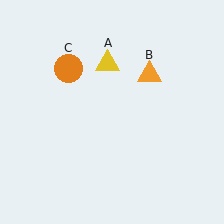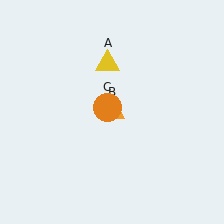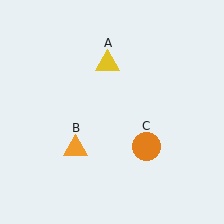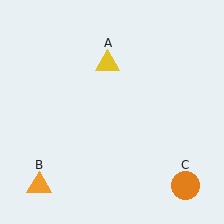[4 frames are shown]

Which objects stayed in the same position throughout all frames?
Yellow triangle (object A) remained stationary.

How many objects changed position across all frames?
2 objects changed position: orange triangle (object B), orange circle (object C).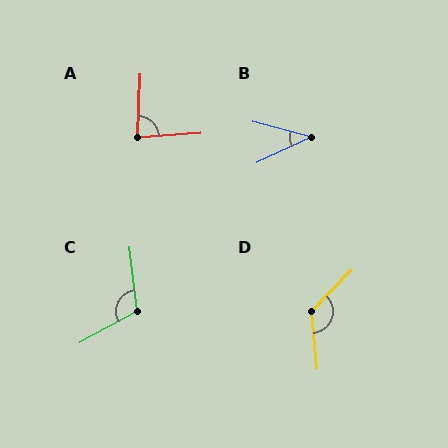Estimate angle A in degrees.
Approximately 84 degrees.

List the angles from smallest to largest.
B (40°), A (84°), C (112°), D (129°).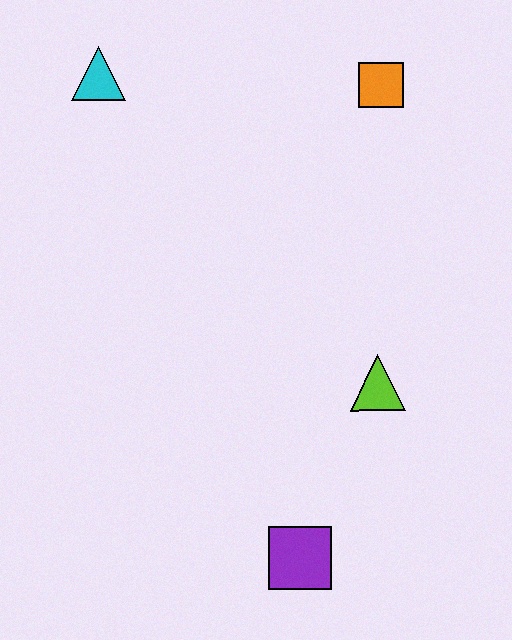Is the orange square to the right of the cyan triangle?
Yes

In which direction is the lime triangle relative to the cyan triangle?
The lime triangle is below the cyan triangle.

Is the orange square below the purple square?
No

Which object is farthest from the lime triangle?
The cyan triangle is farthest from the lime triangle.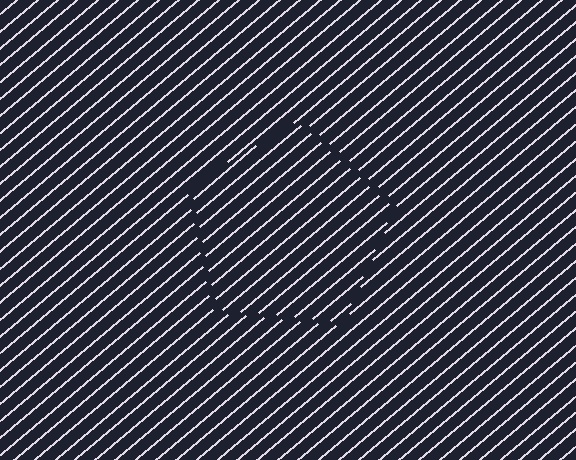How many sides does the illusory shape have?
5 sides — the line-ends trace a pentagon.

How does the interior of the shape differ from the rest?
The interior of the shape contains the same grating, shifted by half a period — the contour is defined by the phase discontinuity where line-ends from the inner and outer gratings abut.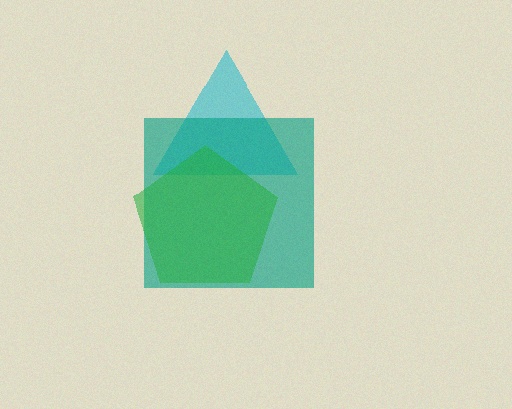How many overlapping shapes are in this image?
There are 3 overlapping shapes in the image.